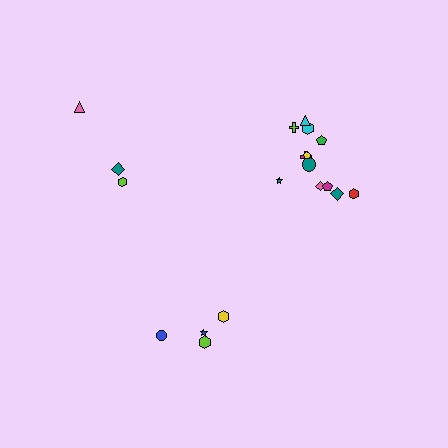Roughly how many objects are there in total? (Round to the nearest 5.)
Roughly 20 objects in total.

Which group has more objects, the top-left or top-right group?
The top-right group.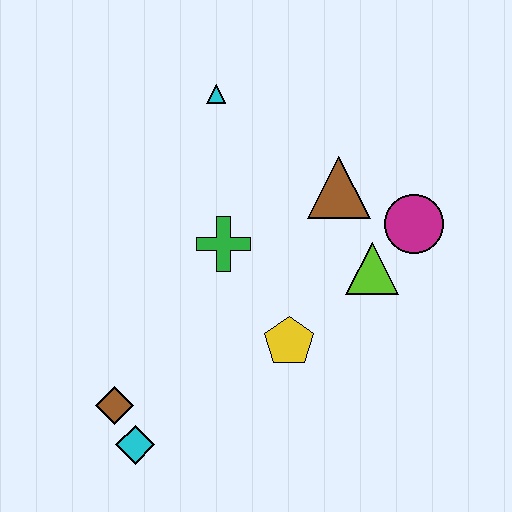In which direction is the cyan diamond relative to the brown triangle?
The cyan diamond is below the brown triangle.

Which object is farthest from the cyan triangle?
The cyan diamond is farthest from the cyan triangle.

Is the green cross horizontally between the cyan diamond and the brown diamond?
No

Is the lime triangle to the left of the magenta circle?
Yes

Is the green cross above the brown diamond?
Yes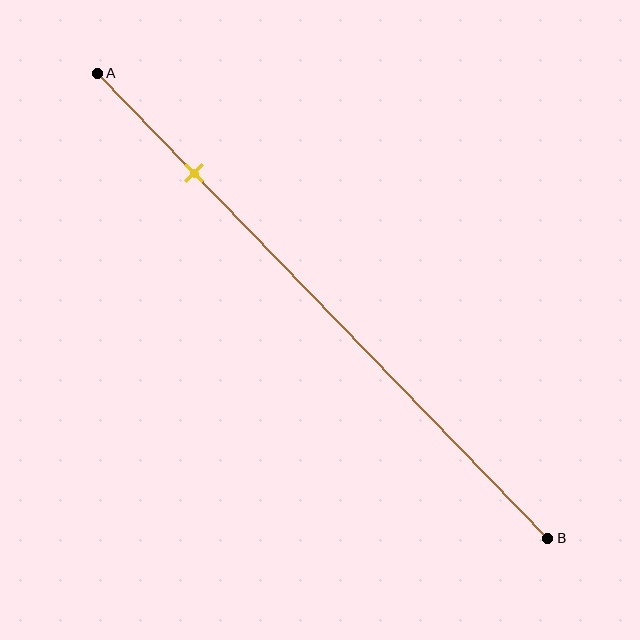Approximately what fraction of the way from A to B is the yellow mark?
The yellow mark is approximately 20% of the way from A to B.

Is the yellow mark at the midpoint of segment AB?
No, the mark is at about 20% from A, not at the 50% midpoint.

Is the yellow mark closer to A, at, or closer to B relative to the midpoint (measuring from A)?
The yellow mark is closer to point A than the midpoint of segment AB.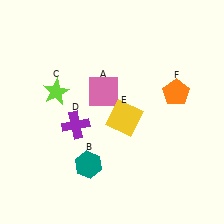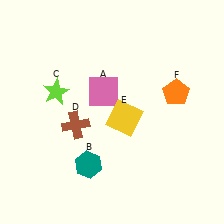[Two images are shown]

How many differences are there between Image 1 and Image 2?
There is 1 difference between the two images.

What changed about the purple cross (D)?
In Image 1, D is purple. In Image 2, it changed to brown.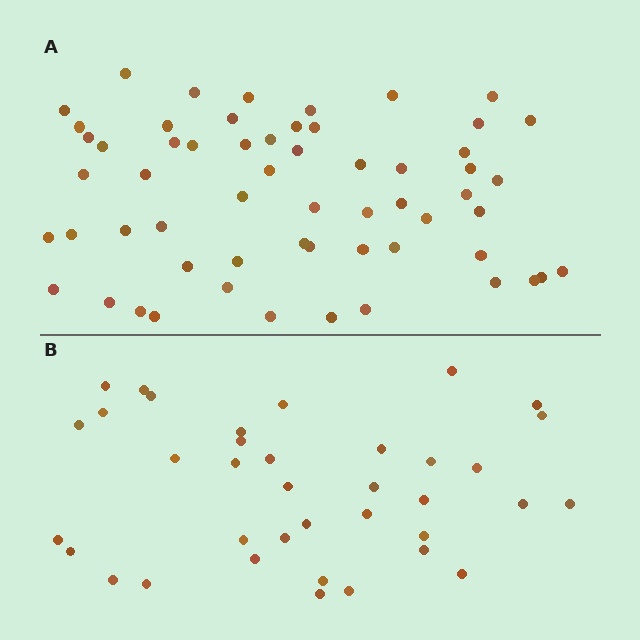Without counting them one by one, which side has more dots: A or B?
Region A (the top region) has more dots.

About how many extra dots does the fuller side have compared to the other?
Region A has approximately 20 more dots than region B.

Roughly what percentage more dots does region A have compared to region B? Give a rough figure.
About 60% more.